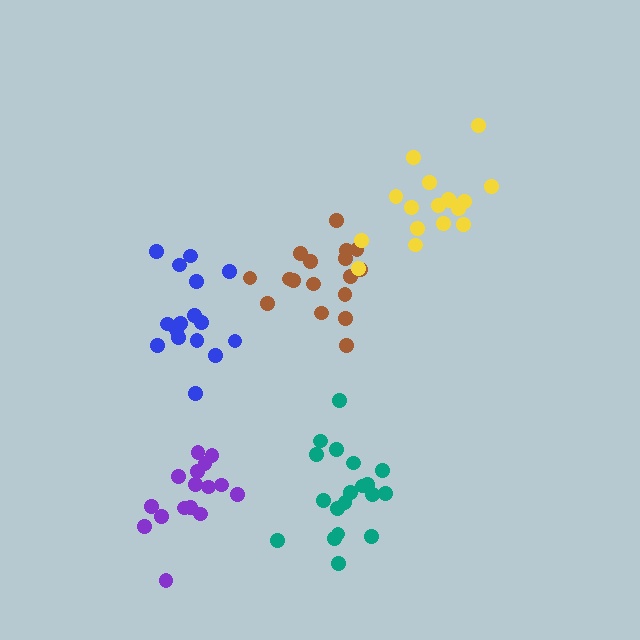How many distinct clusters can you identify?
There are 5 distinct clusters.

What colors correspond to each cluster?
The clusters are colored: blue, brown, purple, yellow, teal.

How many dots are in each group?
Group 1: 16 dots, Group 2: 17 dots, Group 3: 16 dots, Group 4: 17 dots, Group 5: 19 dots (85 total).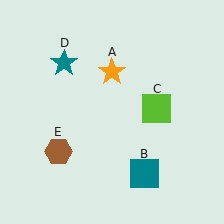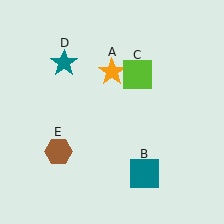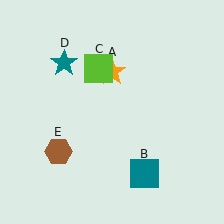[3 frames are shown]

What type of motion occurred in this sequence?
The lime square (object C) rotated counterclockwise around the center of the scene.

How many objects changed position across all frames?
1 object changed position: lime square (object C).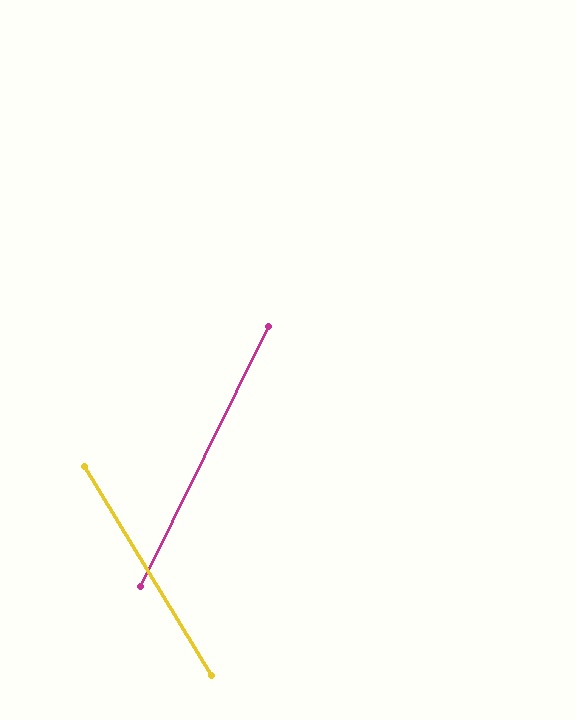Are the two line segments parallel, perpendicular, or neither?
Neither parallel nor perpendicular — they differ by about 58°.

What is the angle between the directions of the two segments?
Approximately 58 degrees.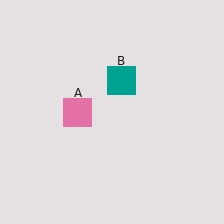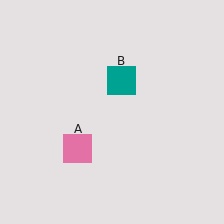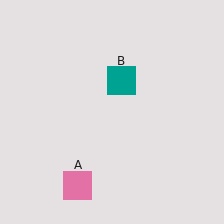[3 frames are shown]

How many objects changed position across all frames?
1 object changed position: pink square (object A).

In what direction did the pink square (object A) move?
The pink square (object A) moved down.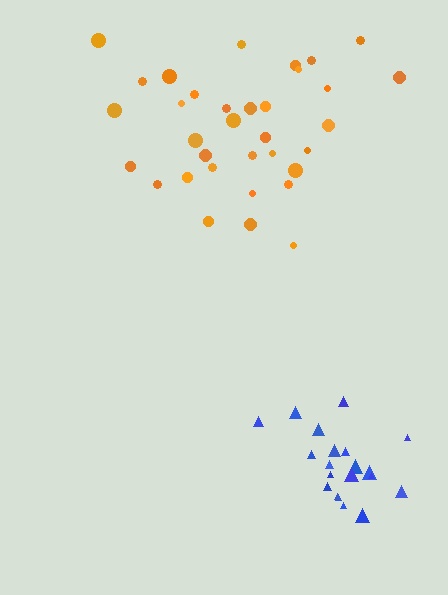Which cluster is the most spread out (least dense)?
Orange.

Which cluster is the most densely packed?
Blue.